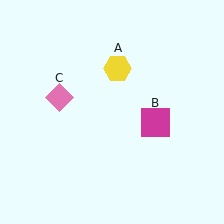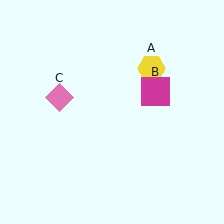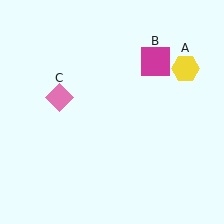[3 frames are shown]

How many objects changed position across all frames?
2 objects changed position: yellow hexagon (object A), magenta square (object B).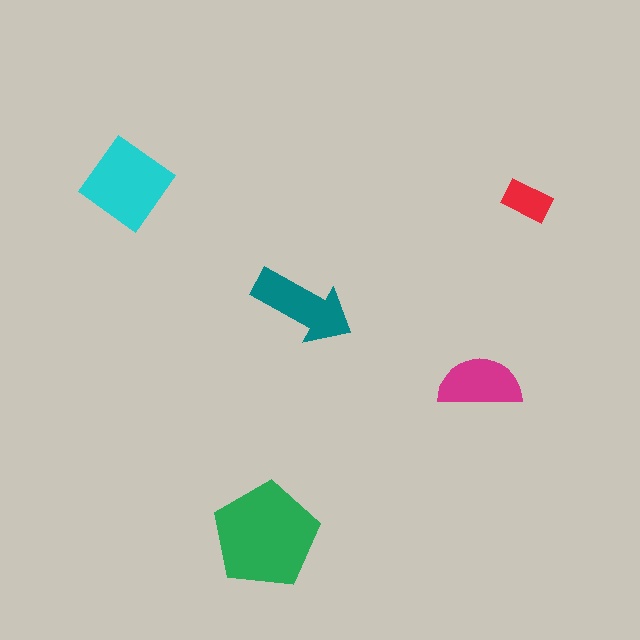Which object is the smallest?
The red rectangle.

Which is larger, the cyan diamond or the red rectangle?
The cyan diamond.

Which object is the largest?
The green pentagon.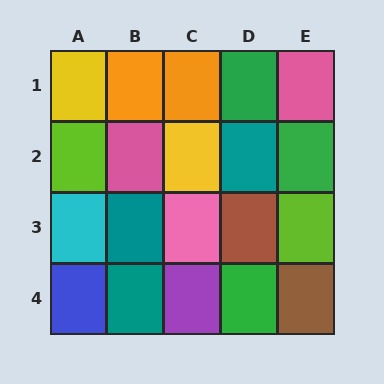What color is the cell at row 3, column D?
Brown.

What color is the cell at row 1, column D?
Green.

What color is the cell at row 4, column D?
Green.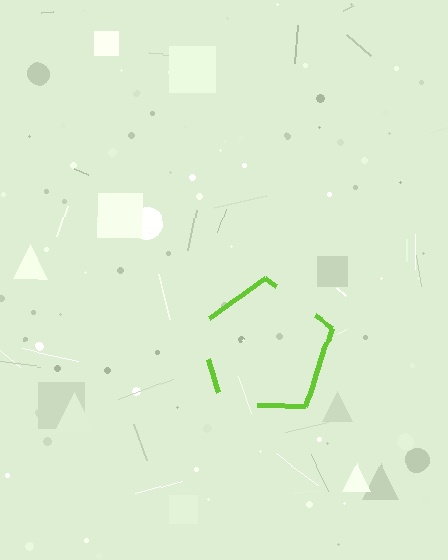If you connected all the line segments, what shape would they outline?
They would outline a pentagon.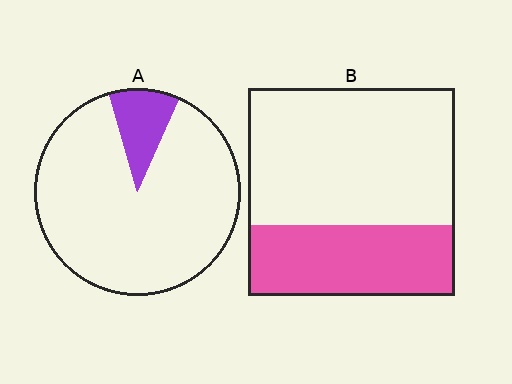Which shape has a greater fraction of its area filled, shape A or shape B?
Shape B.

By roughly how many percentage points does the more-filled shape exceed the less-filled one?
By roughly 25 percentage points (B over A).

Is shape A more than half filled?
No.